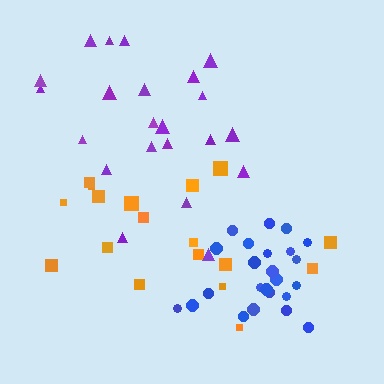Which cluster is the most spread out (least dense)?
Orange.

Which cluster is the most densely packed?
Blue.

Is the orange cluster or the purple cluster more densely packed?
Purple.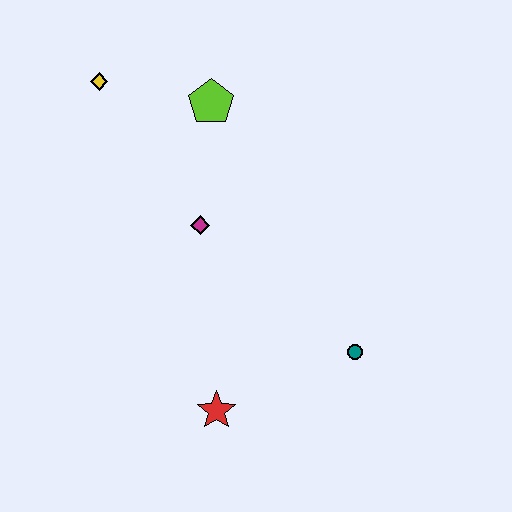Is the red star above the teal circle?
No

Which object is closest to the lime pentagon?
The yellow diamond is closest to the lime pentagon.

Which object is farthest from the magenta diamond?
The teal circle is farthest from the magenta diamond.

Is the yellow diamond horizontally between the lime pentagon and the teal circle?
No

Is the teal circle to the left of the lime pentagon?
No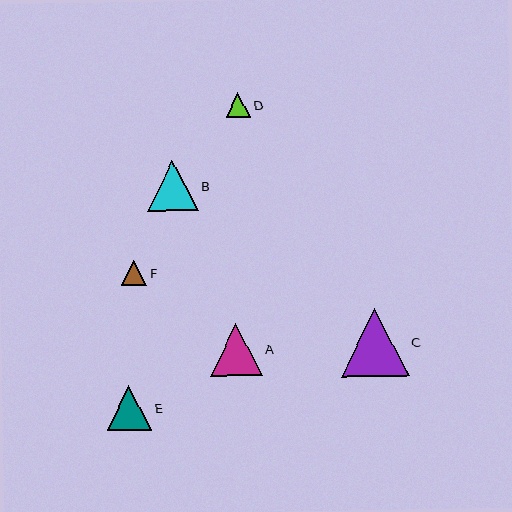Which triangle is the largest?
Triangle C is the largest with a size of approximately 68 pixels.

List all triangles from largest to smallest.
From largest to smallest: C, A, B, E, F, D.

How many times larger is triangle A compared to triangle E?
Triangle A is approximately 1.2 times the size of triangle E.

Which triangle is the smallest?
Triangle D is the smallest with a size of approximately 24 pixels.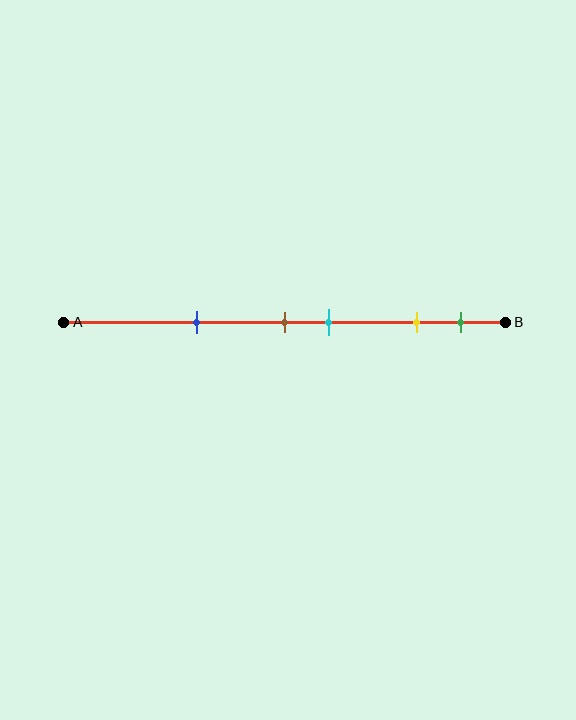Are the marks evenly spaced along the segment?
No, the marks are not evenly spaced.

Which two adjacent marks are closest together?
The brown and cyan marks are the closest adjacent pair.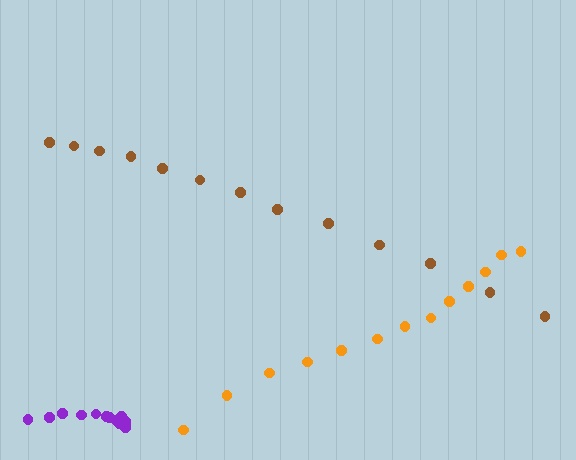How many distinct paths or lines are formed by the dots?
There are 3 distinct paths.